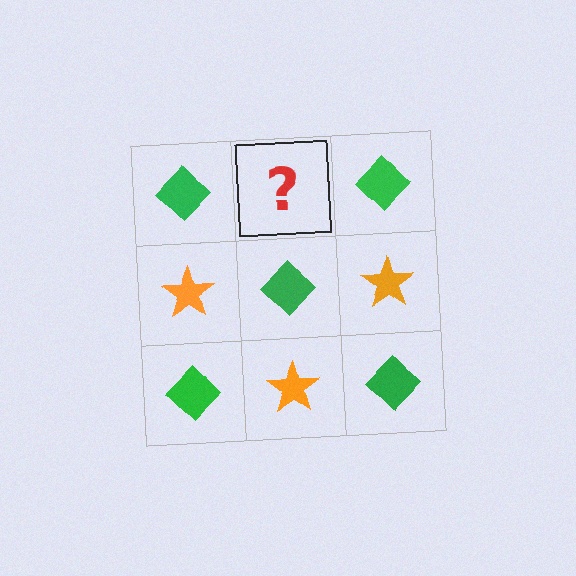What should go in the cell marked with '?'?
The missing cell should contain an orange star.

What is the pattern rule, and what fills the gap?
The rule is that it alternates green diamond and orange star in a checkerboard pattern. The gap should be filled with an orange star.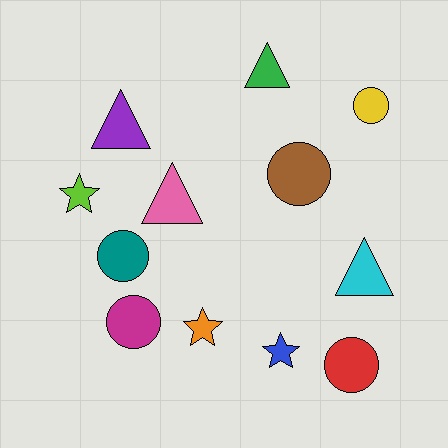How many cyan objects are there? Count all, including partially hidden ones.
There is 1 cyan object.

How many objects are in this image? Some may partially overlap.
There are 12 objects.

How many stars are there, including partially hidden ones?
There are 3 stars.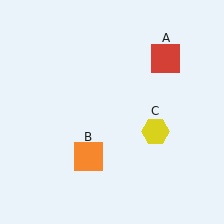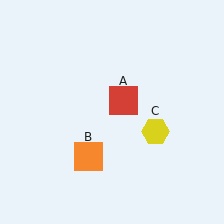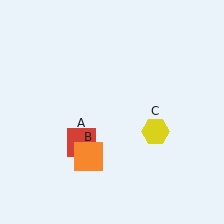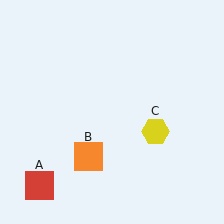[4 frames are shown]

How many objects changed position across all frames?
1 object changed position: red square (object A).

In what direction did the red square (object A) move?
The red square (object A) moved down and to the left.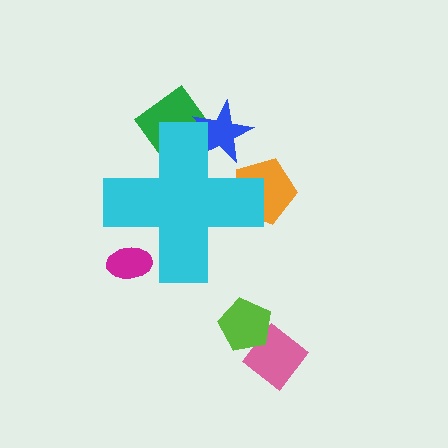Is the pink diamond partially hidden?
No, the pink diamond is fully visible.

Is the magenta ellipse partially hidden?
Yes, the magenta ellipse is partially hidden behind the cyan cross.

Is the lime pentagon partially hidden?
No, the lime pentagon is fully visible.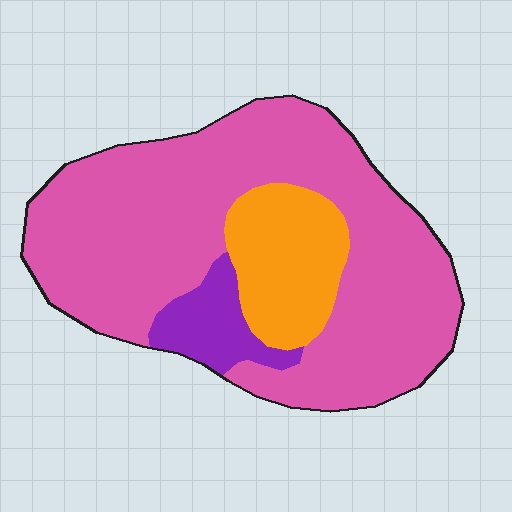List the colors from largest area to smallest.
From largest to smallest: pink, orange, purple.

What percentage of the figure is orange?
Orange takes up between a sixth and a third of the figure.